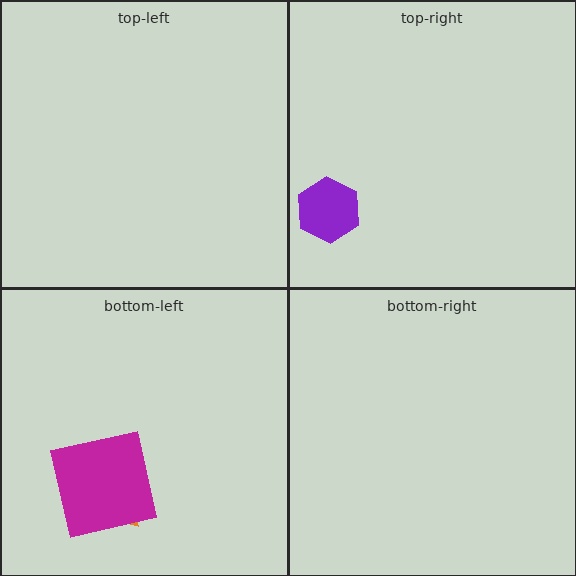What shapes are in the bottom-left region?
The orange triangle, the magenta square.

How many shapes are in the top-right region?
1.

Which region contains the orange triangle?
The bottom-left region.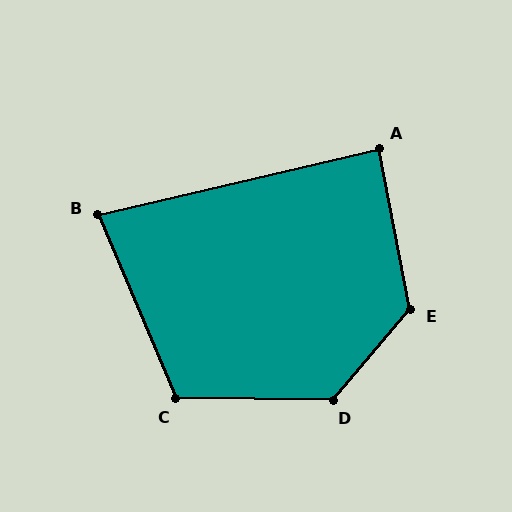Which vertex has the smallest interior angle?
B, at approximately 80 degrees.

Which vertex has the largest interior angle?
D, at approximately 130 degrees.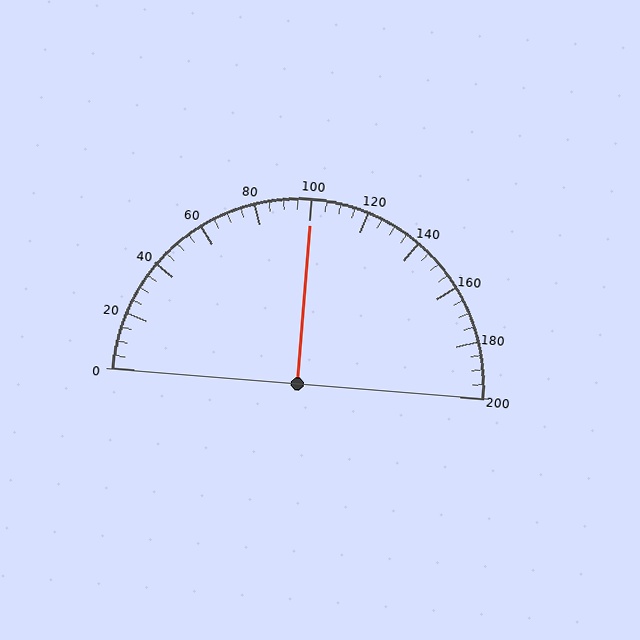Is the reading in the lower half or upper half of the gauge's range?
The reading is in the upper half of the range (0 to 200).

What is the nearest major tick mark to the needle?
The nearest major tick mark is 100.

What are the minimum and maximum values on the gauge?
The gauge ranges from 0 to 200.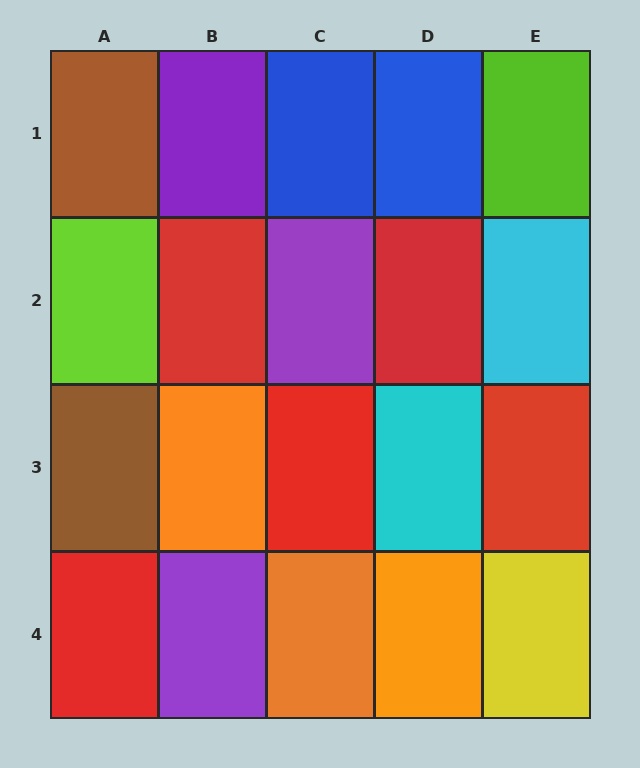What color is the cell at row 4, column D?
Orange.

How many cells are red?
5 cells are red.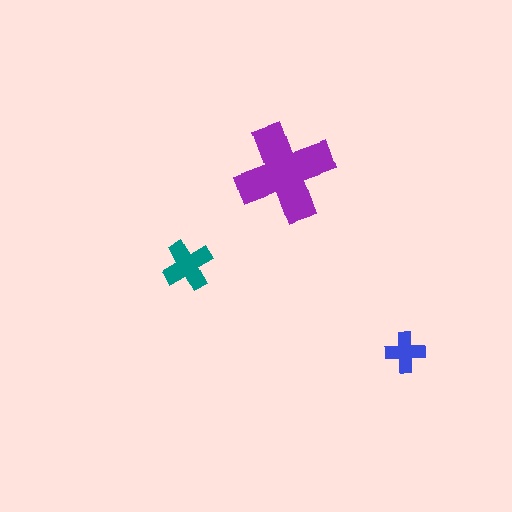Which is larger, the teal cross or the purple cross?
The purple one.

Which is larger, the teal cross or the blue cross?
The teal one.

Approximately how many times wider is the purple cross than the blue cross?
About 2.5 times wider.